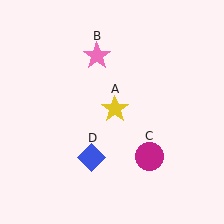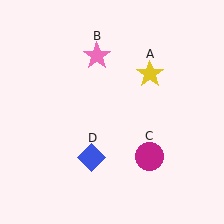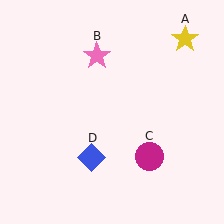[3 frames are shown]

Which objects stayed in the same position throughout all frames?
Pink star (object B) and magenta circle (object C) and blue diamond (object D) remained stationary.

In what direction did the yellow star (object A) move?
The yellow star (object A) moved up and to the right.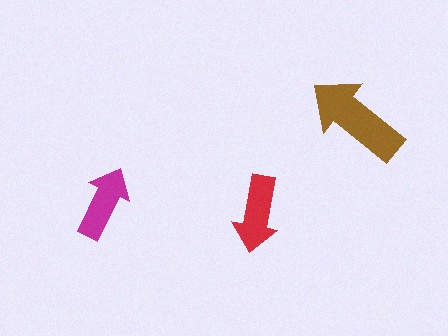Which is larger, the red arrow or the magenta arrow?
The red one.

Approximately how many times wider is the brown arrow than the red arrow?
About 1.5 times wider.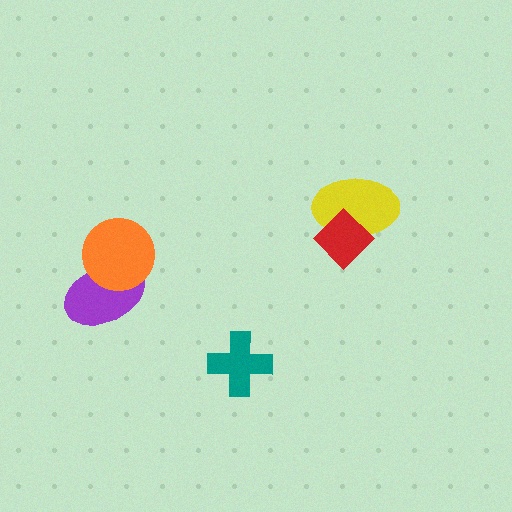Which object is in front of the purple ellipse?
The orange circle is in front of the purple ellipse.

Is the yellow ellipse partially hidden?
Yes, it is partially covered by another shape.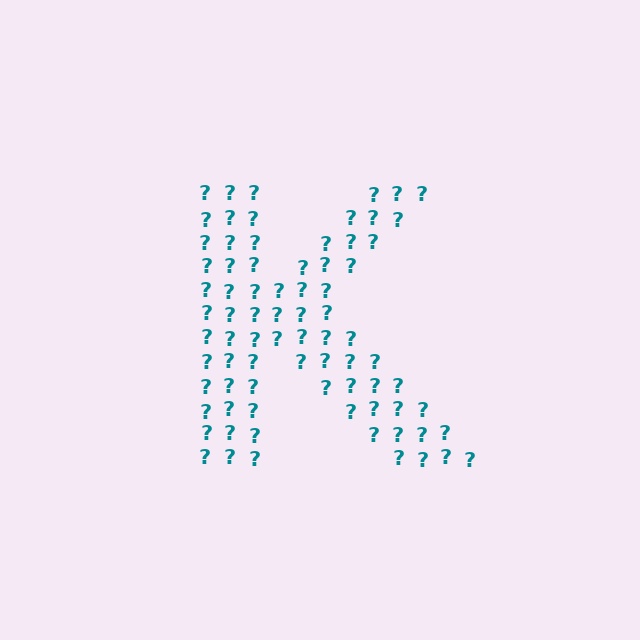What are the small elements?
The small elements are question marks.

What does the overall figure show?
The overall figure shows the letter K.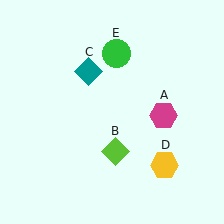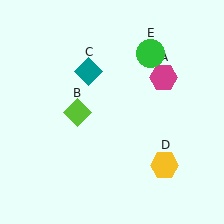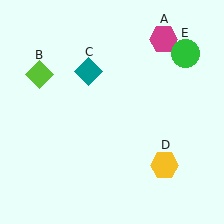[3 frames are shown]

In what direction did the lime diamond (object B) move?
The lime diamond (object B) moved up and to the left.